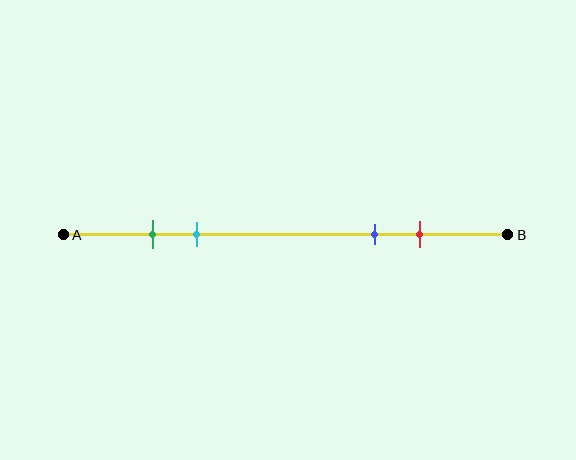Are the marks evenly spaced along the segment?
No, the marks are not evenly spaced.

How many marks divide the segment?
There are 4 marks dividing the segment.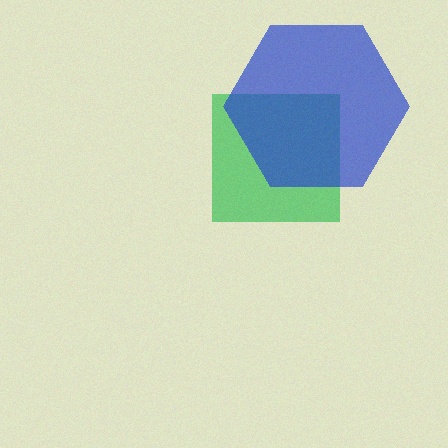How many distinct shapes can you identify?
There are 2 distinct shapes: a green square, a blue hexagon.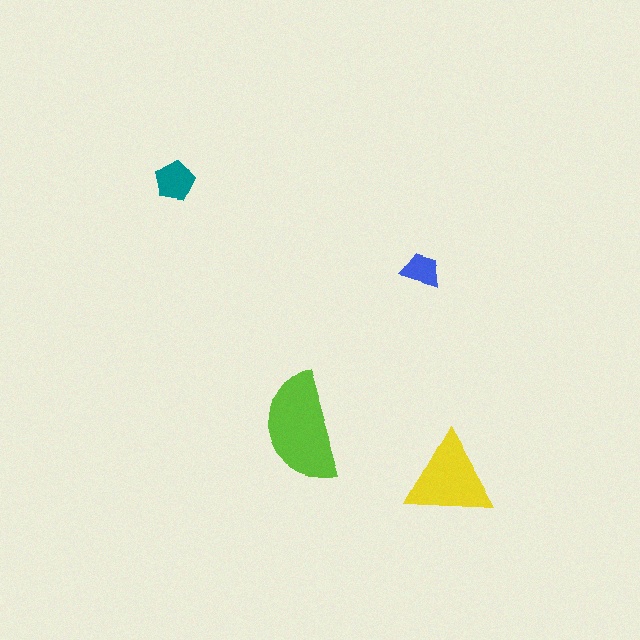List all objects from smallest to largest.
The blue trapezoid, the teal pentagon, the yellow triangle, the lime semicircle.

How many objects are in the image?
There are 4 objects in the image.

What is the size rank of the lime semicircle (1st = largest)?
1st.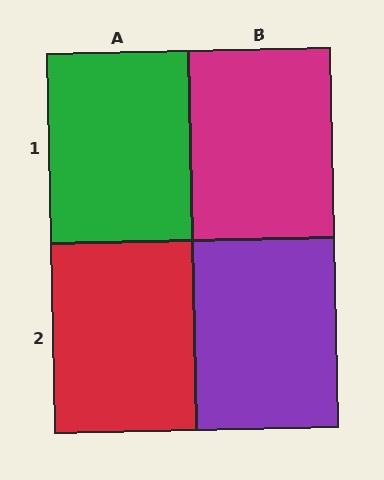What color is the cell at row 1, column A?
Green.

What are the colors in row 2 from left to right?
Red, purple.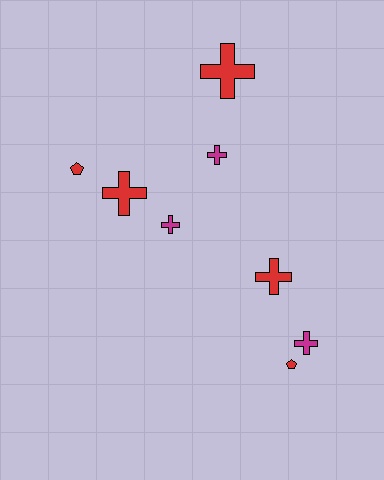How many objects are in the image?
There are 8 objects.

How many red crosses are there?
There are 3 red crosses.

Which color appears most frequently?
Red, with 5 objects.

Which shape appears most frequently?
Cross, with 6 objects.